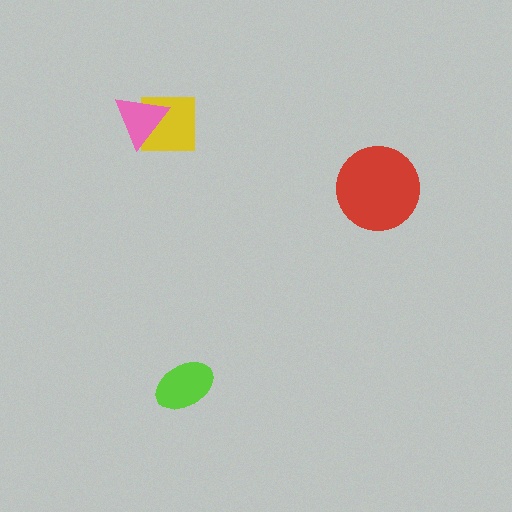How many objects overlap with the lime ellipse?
0 objects overlap with the lime ellipse.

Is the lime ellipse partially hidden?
No, no other shape covers it.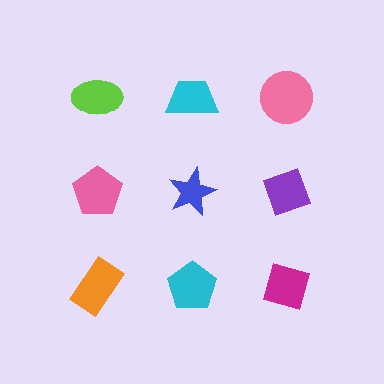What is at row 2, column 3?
A purple diamond.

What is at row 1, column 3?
A pink circle.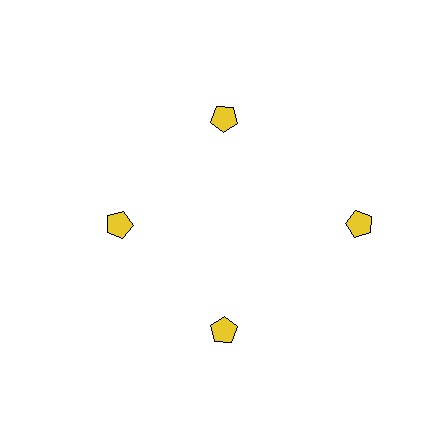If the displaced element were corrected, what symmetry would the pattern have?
It would have 4-fold rotational symmetry — the pattern would map onto itself every 90 degrees.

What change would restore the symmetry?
The symmetry would be restored by moving it inward, back onto the ring so that all 4 pentagons sit at equal angles and equal distance from the center.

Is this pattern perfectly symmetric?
No. The 4 yellow pentagons are arranged in a ring, but one element near the 3 o'clock position is pushed outward from the center, breaking the 4-fold rotational symmetry.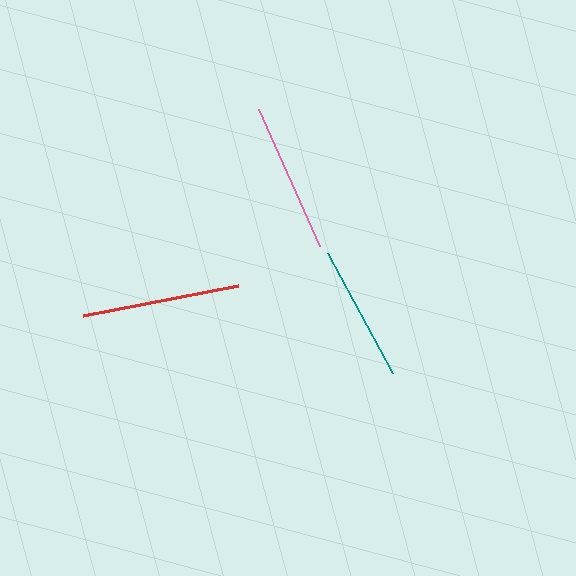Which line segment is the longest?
The red line is the longest at approximately 158 pixels.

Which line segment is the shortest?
The teal line is the shortest at approximately 137 pixels.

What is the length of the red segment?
The red segment is approximately 158 pixels long.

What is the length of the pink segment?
The pink segment is approximately 150 pixels long.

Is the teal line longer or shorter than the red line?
The red line is longer than the teal line.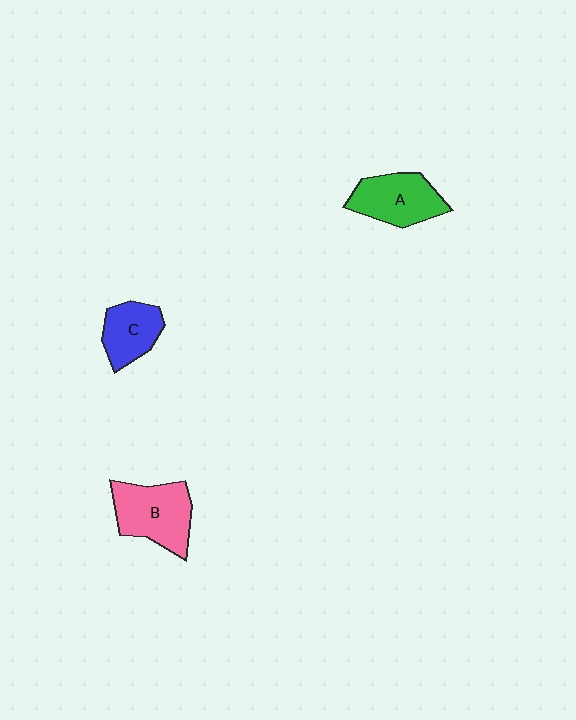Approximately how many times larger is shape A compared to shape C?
Approximately 1.3 times.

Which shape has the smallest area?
Shape C (blue).